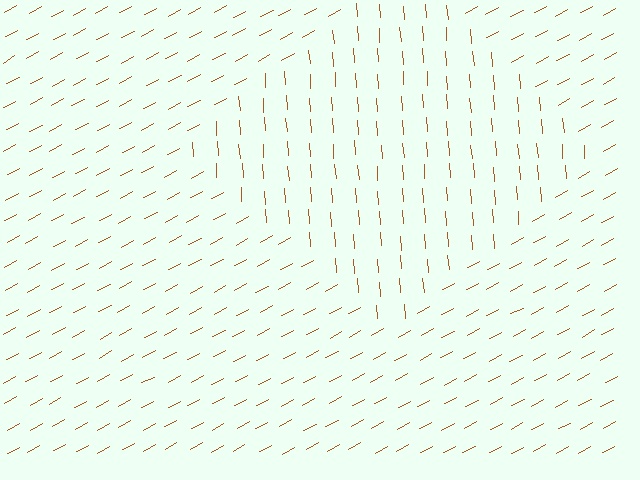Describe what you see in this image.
The image is filled with small brown line segments. A diamond region in the image has lines oriented differently from the surrounding lines, creating a visible texture boundary.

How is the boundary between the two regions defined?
The boundary is defined purely by a change in line orientation (approximately 66 degrees difference). All lines are the same color and thickness.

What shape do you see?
I see a diamond.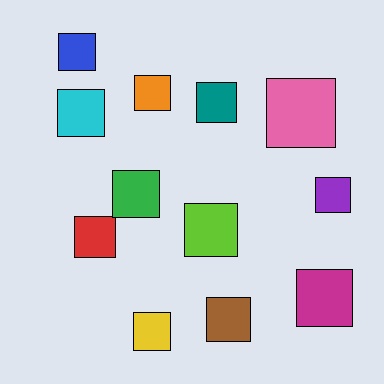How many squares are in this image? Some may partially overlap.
There are 12 squares.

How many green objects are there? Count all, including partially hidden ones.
There is 1 green object.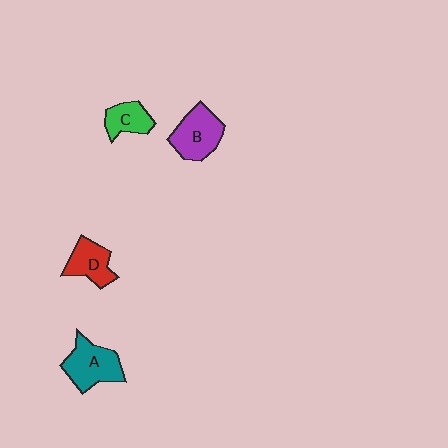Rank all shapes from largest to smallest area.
From largest to smallest: A (teal), B (purple), D (red), C (green).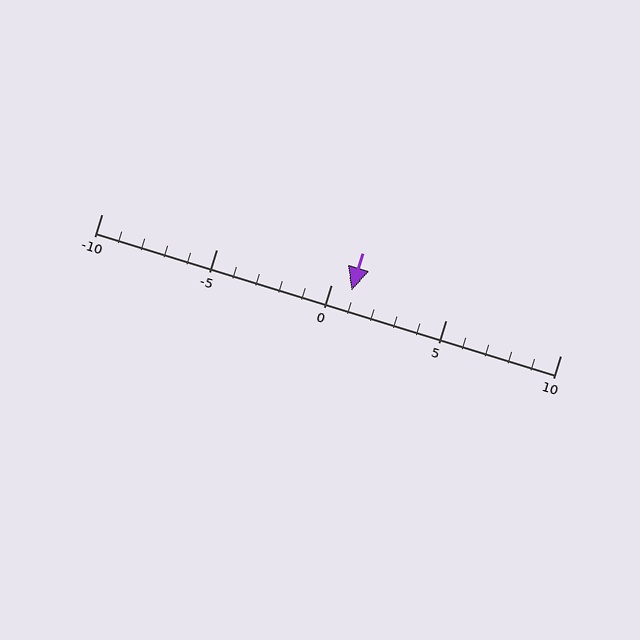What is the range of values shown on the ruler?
The ruler shows values from -10 to 10.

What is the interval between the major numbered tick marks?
The major tick marks are spaced 5 units apart.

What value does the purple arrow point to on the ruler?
The purple arrow points to approximately 1.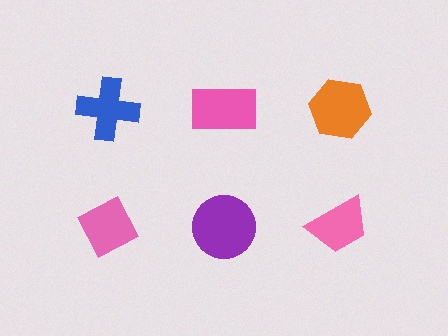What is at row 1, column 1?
A blue cross.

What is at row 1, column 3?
An orange hexagon.